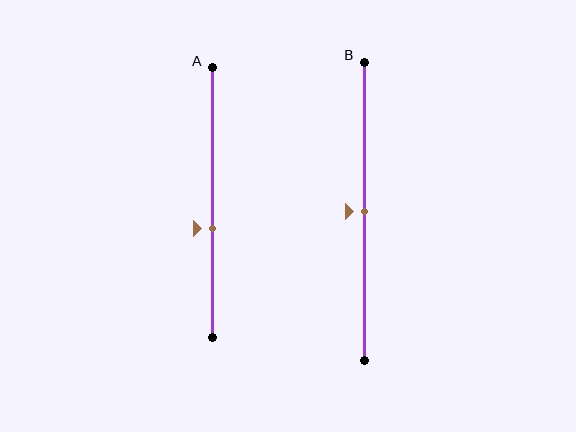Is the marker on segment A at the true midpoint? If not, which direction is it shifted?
No, the marker on segment A is shifted downward by about 9% of the segment length.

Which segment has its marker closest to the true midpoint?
Segment B has its marker closest to the true midpoint.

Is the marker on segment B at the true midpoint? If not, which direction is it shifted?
Yes, the marker on segment B is at the true midpoint.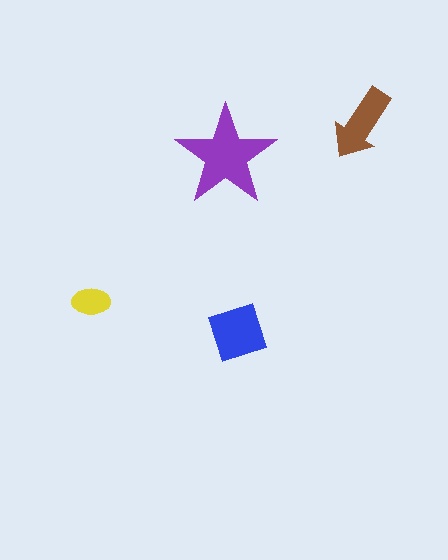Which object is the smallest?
The yellow ellipse.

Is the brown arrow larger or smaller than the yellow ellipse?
Larger.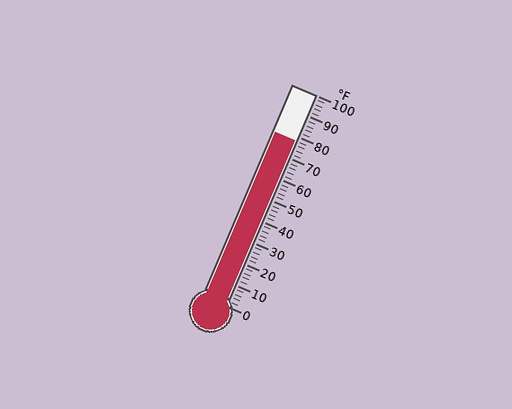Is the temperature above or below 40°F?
The temperature is above 40°F.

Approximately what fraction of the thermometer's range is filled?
The thermometer is filled to approximately 80% of its range.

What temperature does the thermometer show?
The thermometer shows approximately 78°F.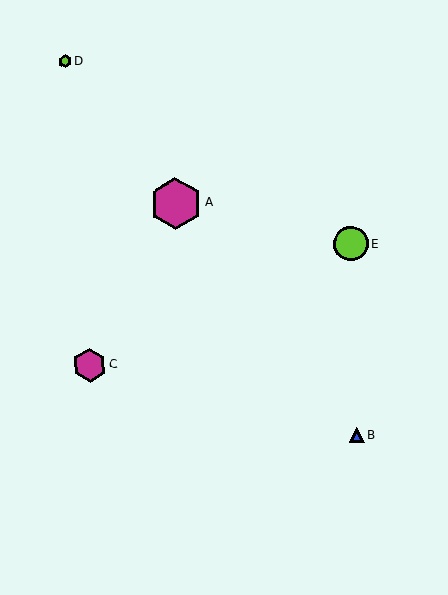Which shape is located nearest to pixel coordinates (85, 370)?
The magenta hexagon (labeled C) at (90, 365) is nearest to that location.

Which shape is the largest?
The magenta hexagon (labeled A) is the largest.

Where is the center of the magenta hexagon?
The center of the magenta hexagon is at (176, 203).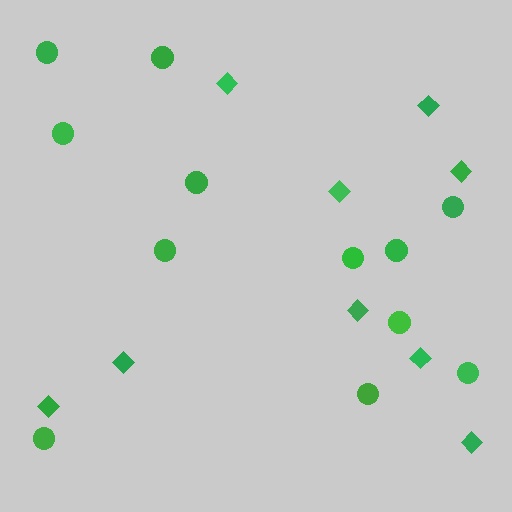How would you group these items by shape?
There are 2 groups: one group of circles (12) and one group of diamonds (9).